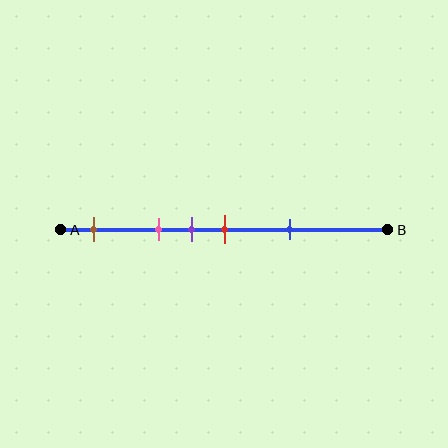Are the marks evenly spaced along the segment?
No, the marks are not evenly spaced.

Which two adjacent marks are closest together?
The purple and red marks are the closest adjacent pair.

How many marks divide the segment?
There are 5 marks dividing the segment.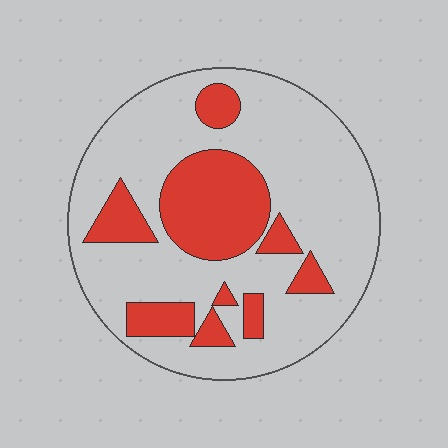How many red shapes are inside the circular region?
9.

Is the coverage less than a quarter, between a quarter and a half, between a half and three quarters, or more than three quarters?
Between a quarter and a half.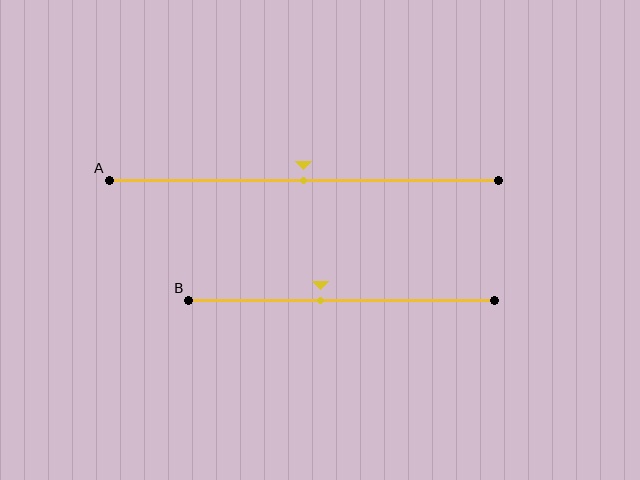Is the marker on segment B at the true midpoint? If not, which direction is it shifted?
No, the marker on segment B is shifted to the left by about 7% of the segment length.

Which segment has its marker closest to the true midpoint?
Segment A has its marker closest to the true midpoint.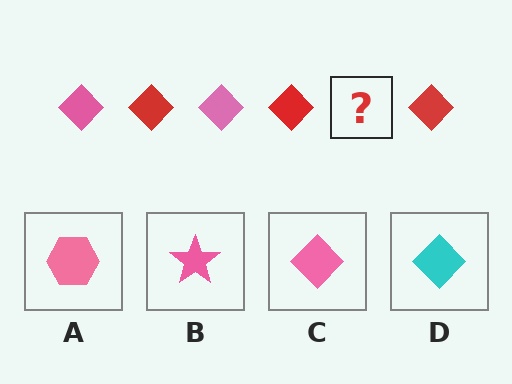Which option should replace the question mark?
Option C.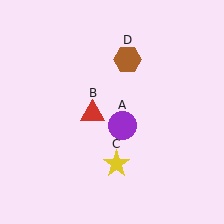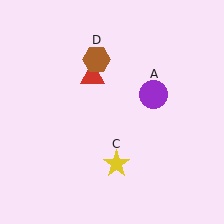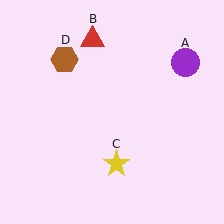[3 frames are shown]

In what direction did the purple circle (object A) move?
The purple circle (object A) moved up and to the right.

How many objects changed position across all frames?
3 objects changed position: purple circle (object A), red triangle (object B), brown hexagon (object D).